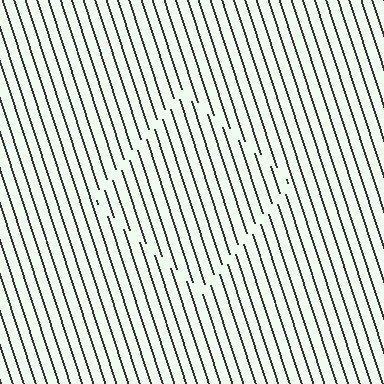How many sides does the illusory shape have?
4 sides — the line-ends trace a square.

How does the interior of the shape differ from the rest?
The interior of the shape contains the same grating, shifted by half a period — the contour is defined by the phase discontinuity where line-ends from the inner and outer gratings abut.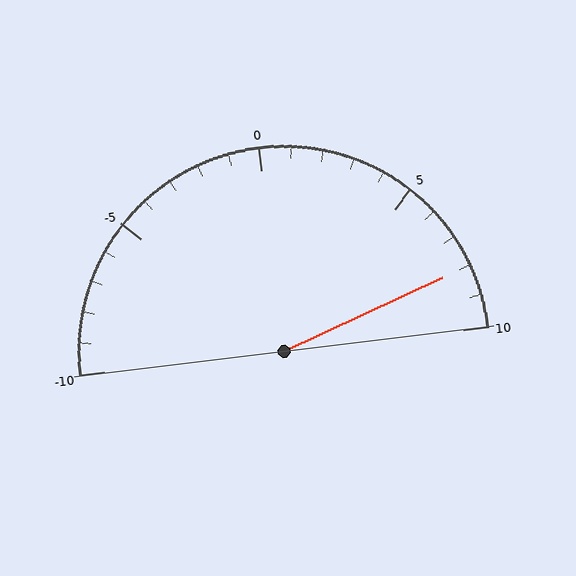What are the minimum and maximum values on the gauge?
The gauge ranges from -10 to 10.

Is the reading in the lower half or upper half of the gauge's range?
The reading is in the upper half of the range (-10 to 10).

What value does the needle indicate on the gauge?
The needle indicates approximately 8.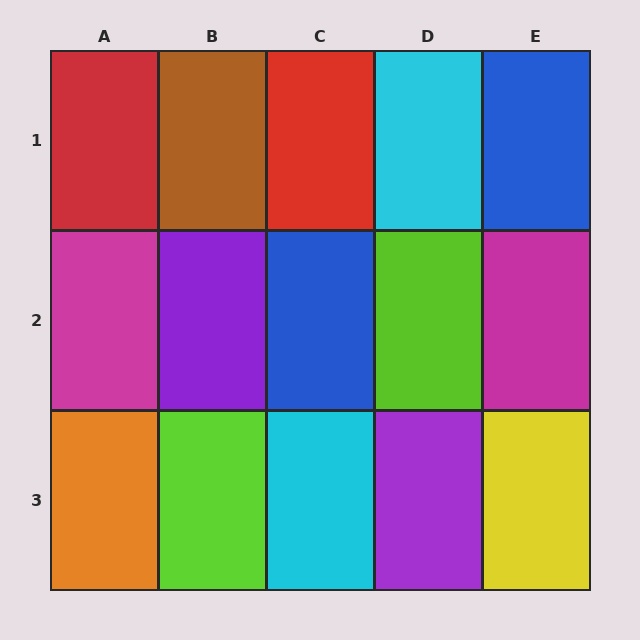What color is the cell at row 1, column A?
Red.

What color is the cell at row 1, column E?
Blue.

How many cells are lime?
2 cells are lime.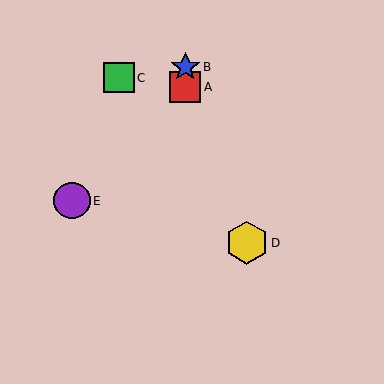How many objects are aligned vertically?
2 objects (A, B) are aligned vertically.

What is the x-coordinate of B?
Object B is at x≈185.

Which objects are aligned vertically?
Objects A, B are aligned vertically.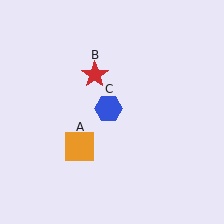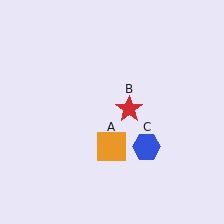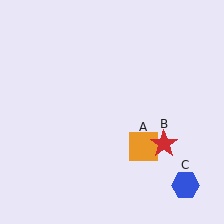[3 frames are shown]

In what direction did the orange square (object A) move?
The orange square (object A) moved right.